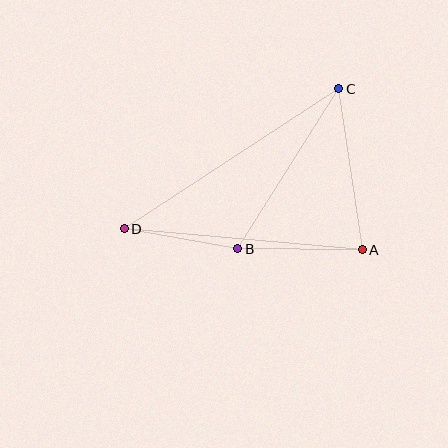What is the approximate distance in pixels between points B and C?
The distance between B and C is approximately 189 pixels.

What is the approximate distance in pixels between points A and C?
The distance between A and C is approximately 163 pixels.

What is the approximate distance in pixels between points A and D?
The distance between A and D is approximately 239 pixels.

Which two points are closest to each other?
Points B and D are closest to each other.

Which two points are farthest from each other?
Points C and D are farthest from each other.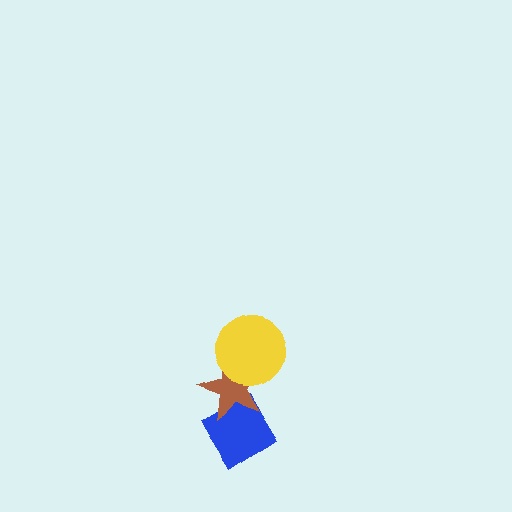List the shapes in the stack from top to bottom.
From top to bottom: the yellow circle, the brown star, the blue diamond.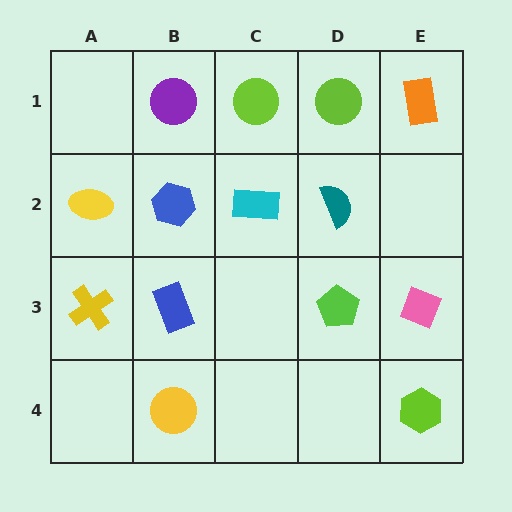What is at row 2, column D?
A teal semicircle.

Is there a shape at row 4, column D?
No, that cell is empty.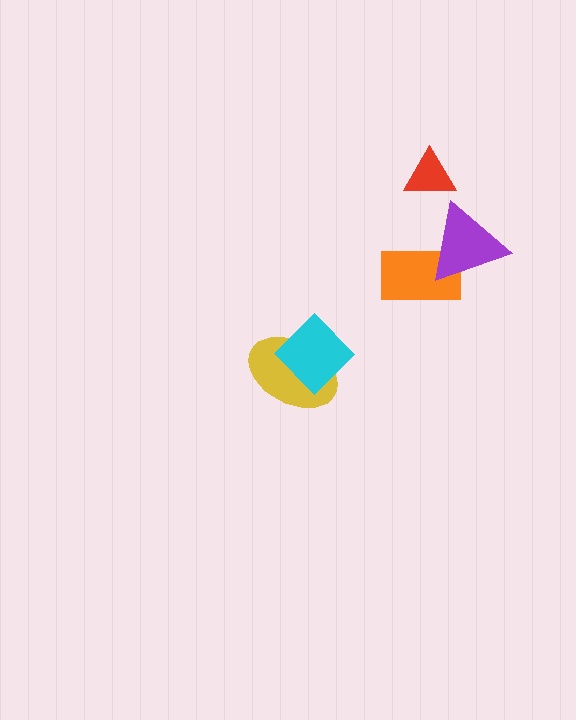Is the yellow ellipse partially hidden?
Yes, it is partially covered by another shape.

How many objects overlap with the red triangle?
0 objects overlap with the red triangle.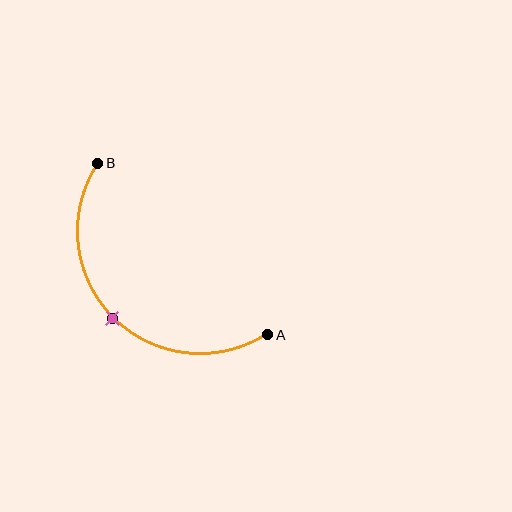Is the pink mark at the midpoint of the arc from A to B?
Yes. The pink mark lies on the arc at equal arc-length from both A and B — it is the arc midpoint.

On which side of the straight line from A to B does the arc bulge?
The arc bulges below and to the left of the straight line connecting A and B.